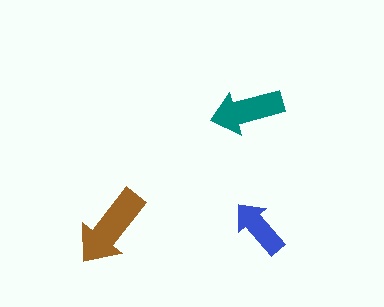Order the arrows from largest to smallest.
the brown one, the teal one, the blue one.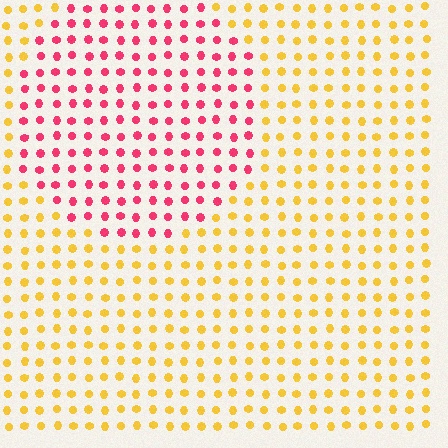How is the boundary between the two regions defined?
The boundary is defined purely by a slight shift in hue (about 64 degrees). Spacing, size, and orientation are identical on both sides.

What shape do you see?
I see a circle.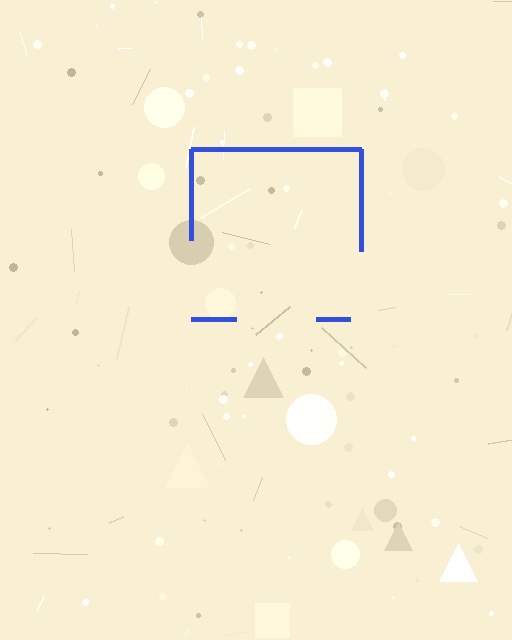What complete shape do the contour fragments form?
The contour fragments form a square.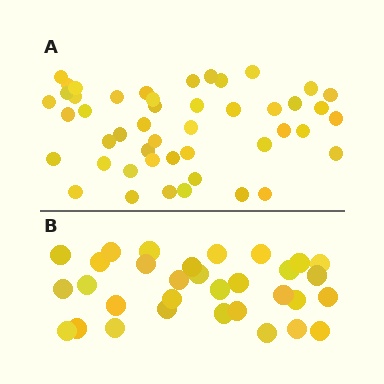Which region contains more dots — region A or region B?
Region A (the top region) has more dots.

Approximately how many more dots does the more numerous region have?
Region A has approximately 15 more dots than region B.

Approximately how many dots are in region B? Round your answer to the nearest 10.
About 30 dots. (The exact count is 32, which rounds to 30.)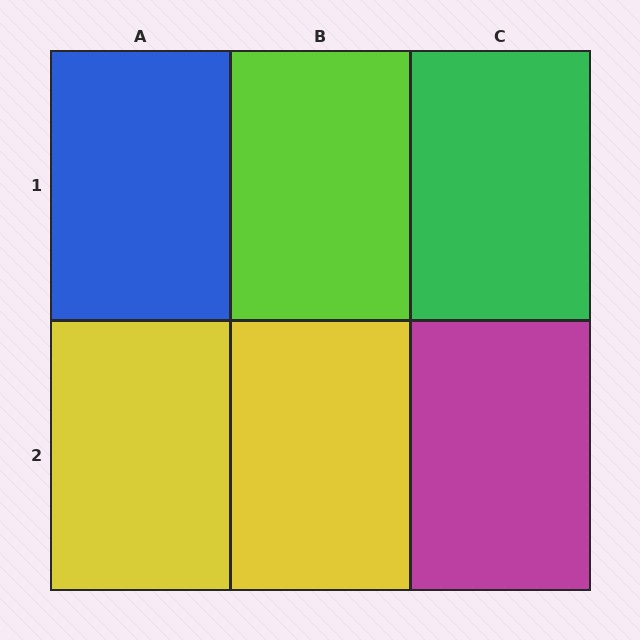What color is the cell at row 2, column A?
Yellow.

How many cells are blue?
1 cell is blue.